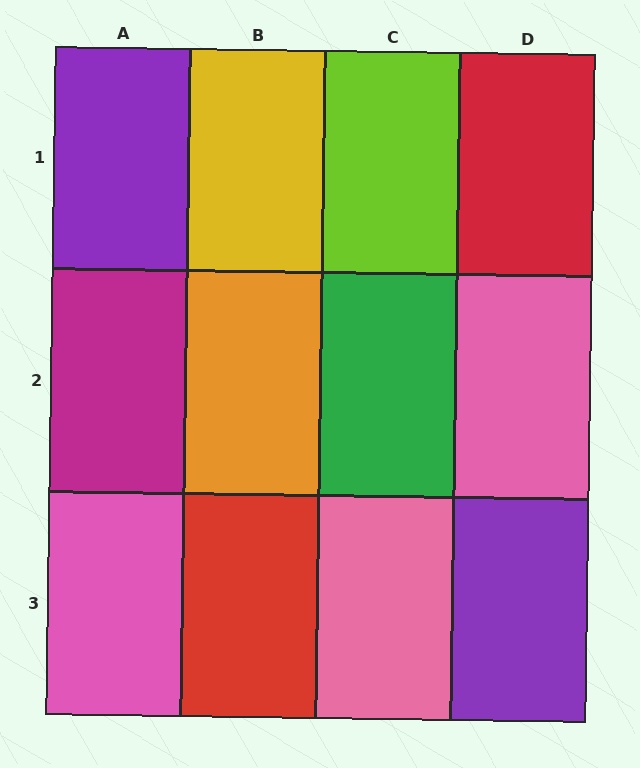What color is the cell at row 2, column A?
Magenta.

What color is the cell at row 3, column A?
Pink.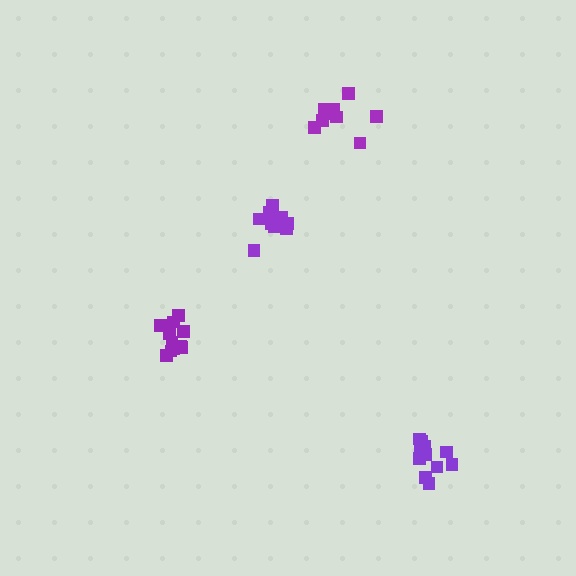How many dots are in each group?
Group 1: 11 dots, Group 2: 10 dots, Group 3: 11 dots, Group 4: 10 dots (42 total).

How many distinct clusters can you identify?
There are 4 distinct clusters.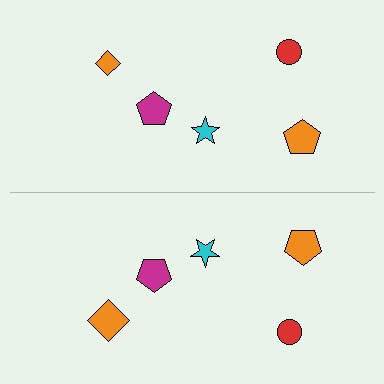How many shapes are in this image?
There are 10 shapes in this image.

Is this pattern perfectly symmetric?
No, the pattern is not perfectly symmetric. The orange diamond on the bottom side has a different size than its mirror counterpart.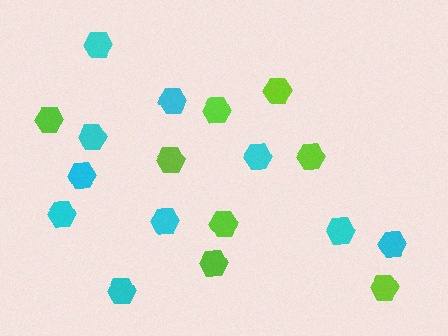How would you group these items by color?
There are 2 groups: one group of cyan hexagons (10) and one group of lime hexagons (8).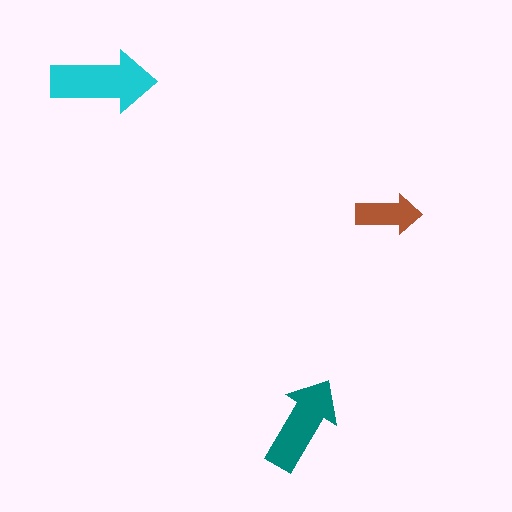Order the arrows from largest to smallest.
the cyan one, the teal one, the brown one.